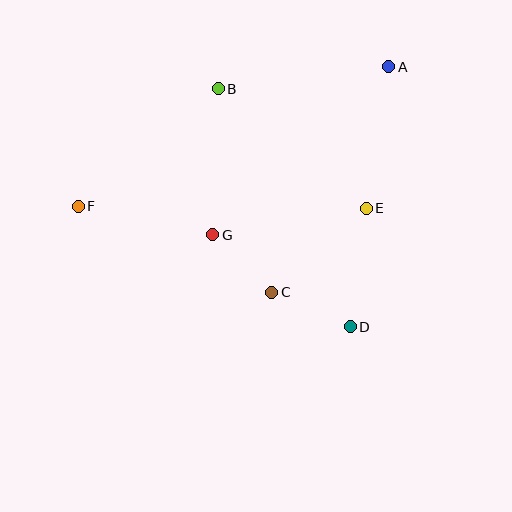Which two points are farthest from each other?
Points A and F are farthest from each other.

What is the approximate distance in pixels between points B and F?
The distance between B and F is approximately 183 pixels.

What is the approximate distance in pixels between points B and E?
The distance between B and E is approximately 190 pixels.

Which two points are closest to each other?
Points C and G are closest to each other.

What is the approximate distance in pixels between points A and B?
The distance between A and B is approximately 172 pixels.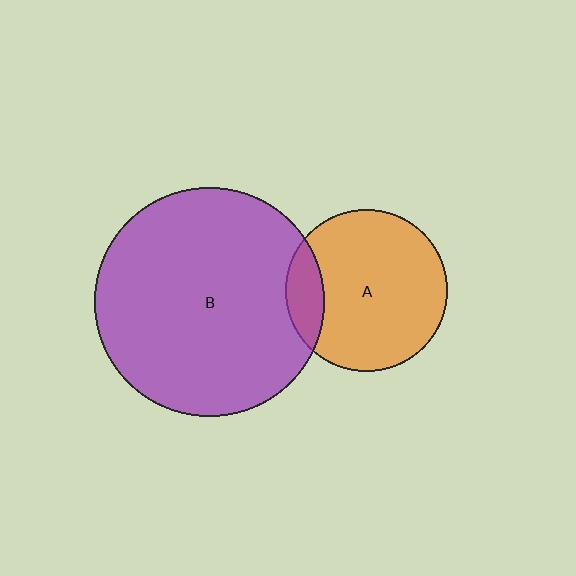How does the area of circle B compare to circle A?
Approximately 2.0 times.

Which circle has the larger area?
Circle B (purple).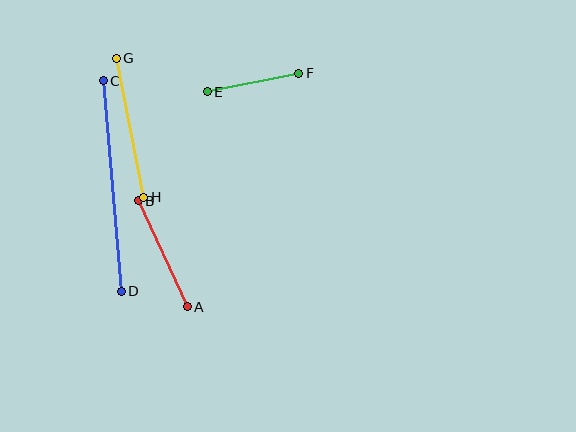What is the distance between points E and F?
The distance is approximately 93 pixels.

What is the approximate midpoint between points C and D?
The midpoint is at approximately (112, 186) pixels.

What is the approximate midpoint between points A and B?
The midpoint is at approximately (163, 254) pixels.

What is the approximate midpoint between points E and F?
The midpoint is at approximately (253, 82) pixels.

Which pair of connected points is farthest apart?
Points C and D are farthest apart.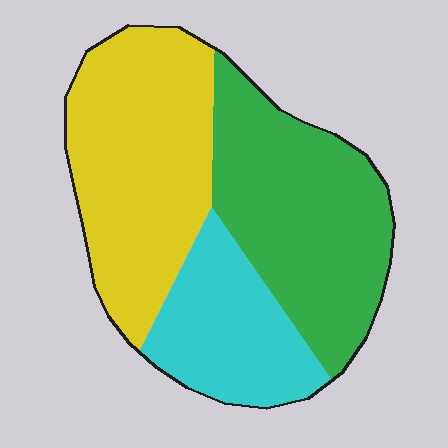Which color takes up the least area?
Cyan, at roughly 20%.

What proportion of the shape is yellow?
Yellow covers roughly 40% of the shape.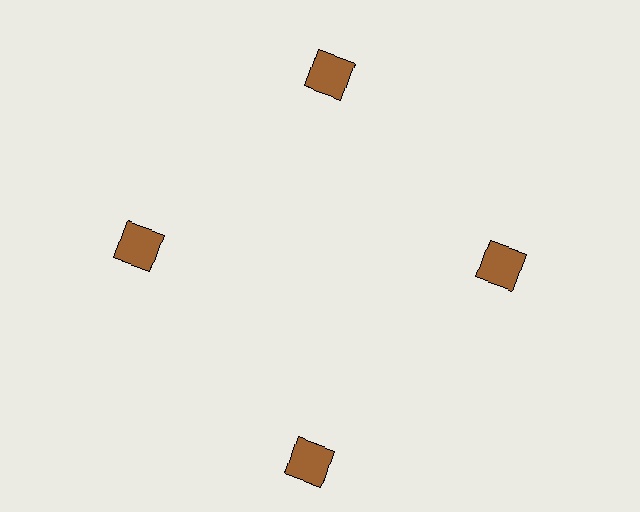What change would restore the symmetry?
The symmetry would be restored by moving it inward, back onto the ring so that all 4 squares sit at equal angles and equal distance from the center.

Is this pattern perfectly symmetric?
No. The 4 brown squares are arranged in a ring, but one element near the 6 o'clock position is pushed outward from the center, breaking the 4-fold rotational symmetry.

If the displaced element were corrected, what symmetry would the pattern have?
It would have 4-fold rotational symmetry — the pattern would map onto itself every 90 degrees.